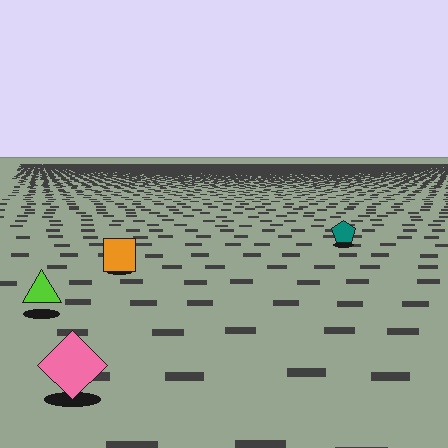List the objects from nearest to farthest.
From nearest to farthest: the pink diamond, the lime triangle, the orange square, the teal pentagon.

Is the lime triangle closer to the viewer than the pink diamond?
No. The pink diamond is closer — you can tell from the texture gradient: the ground texture is coarser near it.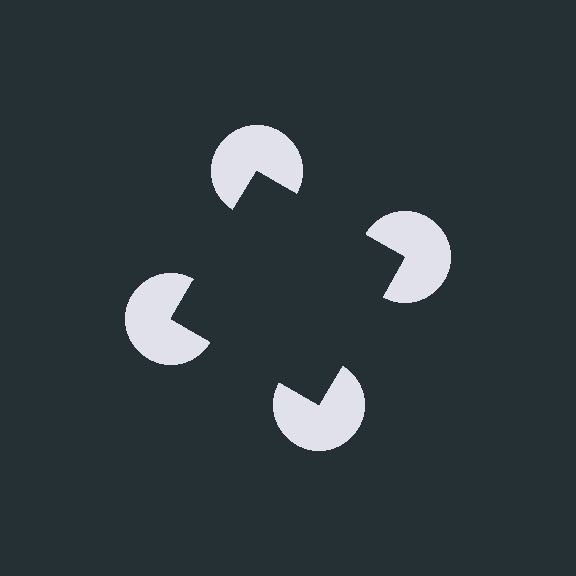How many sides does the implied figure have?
4 sides.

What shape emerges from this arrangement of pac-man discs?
An illusory square — its edges are inferred from the aligned wedge cuts in the pac-man discs, not physically drawn.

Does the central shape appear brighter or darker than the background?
It typically appears slightly darker than the background, even though no actual brightness change is drawn.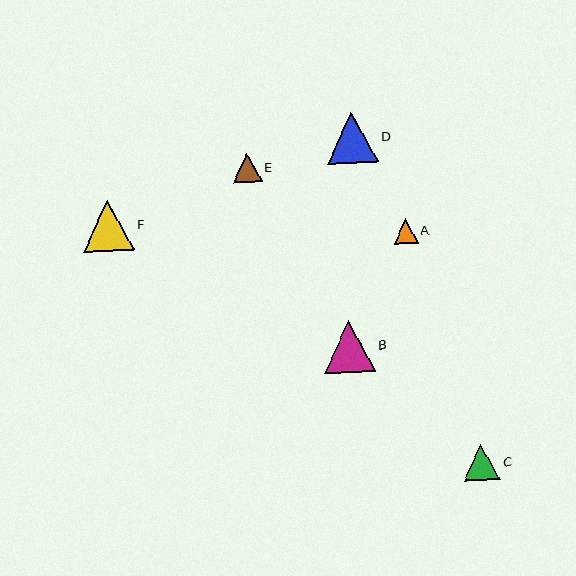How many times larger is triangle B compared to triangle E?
Triangle B is approximately 1.8 times the size of triangle E.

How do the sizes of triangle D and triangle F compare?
Triangle D and triangle F are approximately the same size.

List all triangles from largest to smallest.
From largest to smallest: D, B, F, C, E, A.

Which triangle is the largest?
Triangle D is the largest with a size of approximately 52 pixels.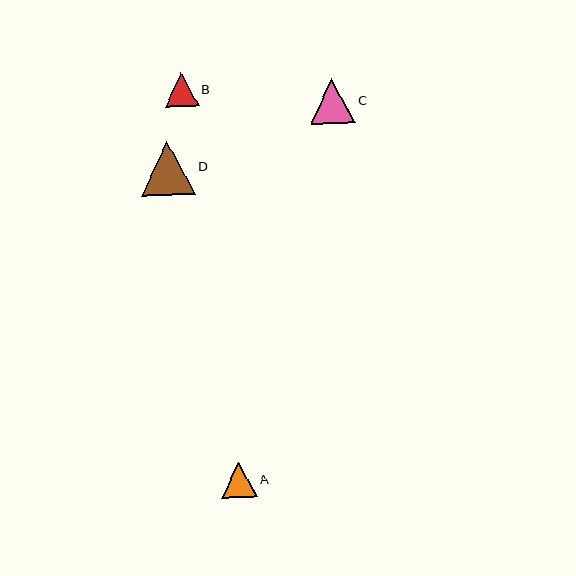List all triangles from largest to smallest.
From largest to smallest: D, C, A, B.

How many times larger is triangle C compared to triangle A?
Triangle C is approximately 1.2 times the size of triangle A.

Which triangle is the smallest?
Triangle B is the smallest with a size of approximately 34 pixels.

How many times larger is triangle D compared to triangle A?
Triangle D is approximately 1.5 times the size of triangle A.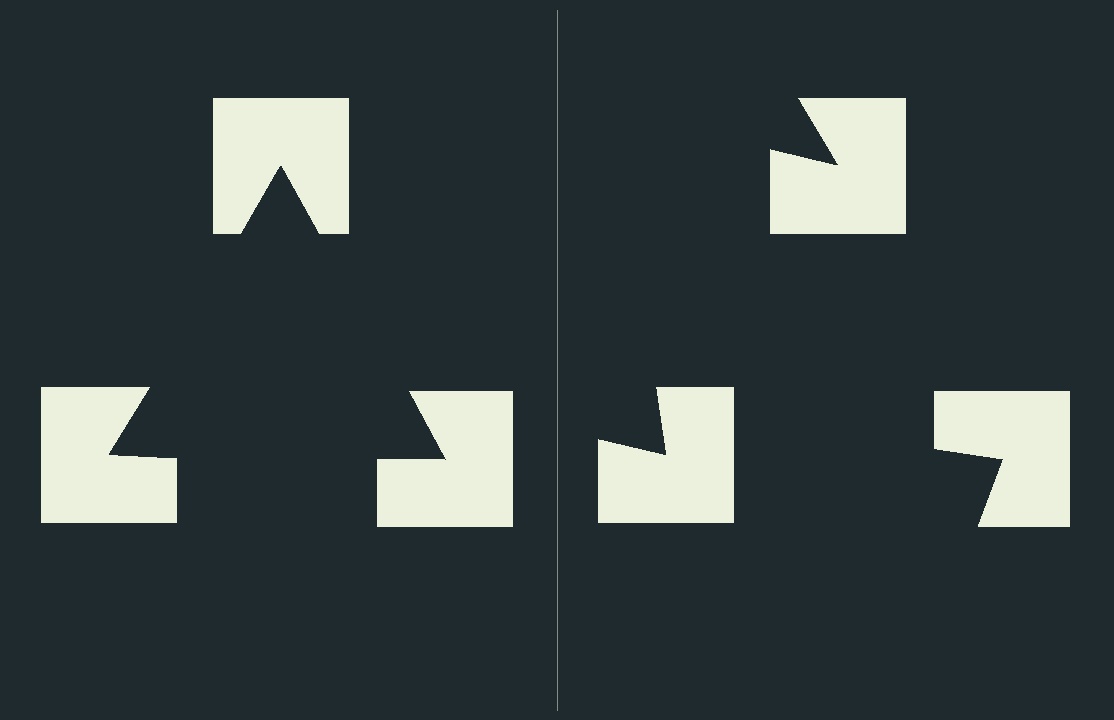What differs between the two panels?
The notched squares are positioned identically on both sides; only the wedge orientations differ. On the left they align to a triangle; on the right they are misaligned.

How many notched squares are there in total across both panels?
6 — 3 on each side.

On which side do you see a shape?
An illusory triangle appears on the left side. On the right side the wedge cuts are rotated, so no coherent shape forms.